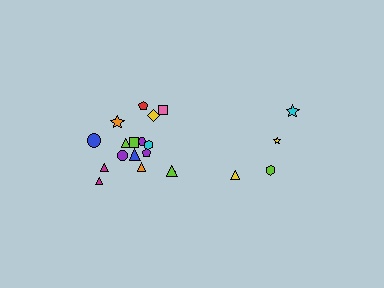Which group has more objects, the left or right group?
The left group.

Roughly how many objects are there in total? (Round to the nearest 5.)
Roughly 20 objects in total.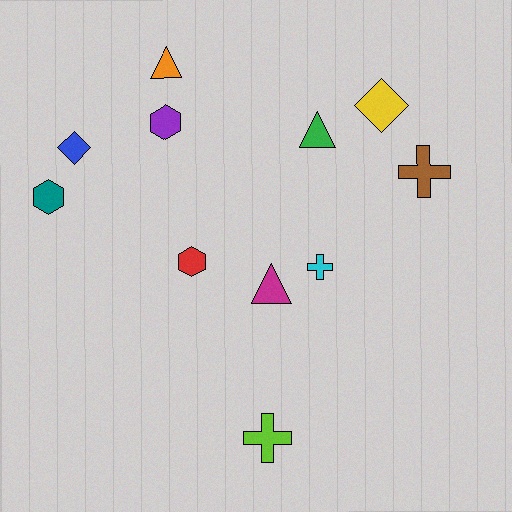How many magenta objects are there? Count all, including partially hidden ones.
There is 1 magenta object.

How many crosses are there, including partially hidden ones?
There are 3 crosses.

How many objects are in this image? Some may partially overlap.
There are 11 objects.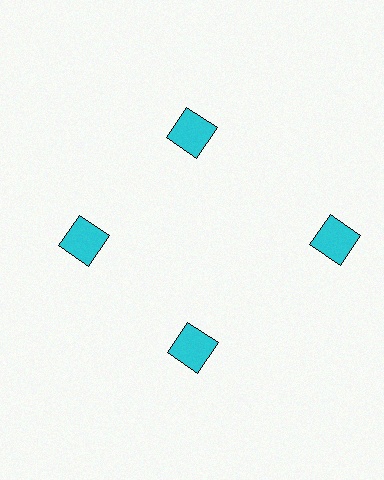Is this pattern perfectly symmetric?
No. The 4 cyan squares are arranged in a ring, but one element near the 3 o'clock position is pushed outward from the center, breaking the 4-fold rotational symmetry.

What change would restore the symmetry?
The symmetry would be restored by moving it inward, back onto the ring so that all 4 squares sit at equal angles and equal distance from the center.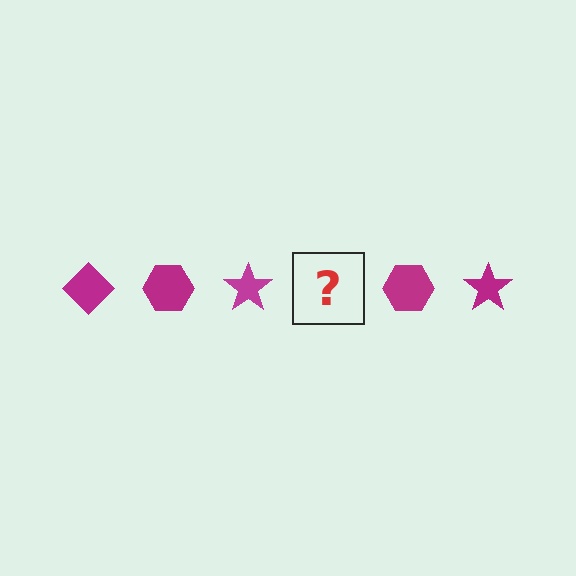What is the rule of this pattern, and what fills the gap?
The rule is that the pattern cycles through diamond, hexagon, star shapes in magenta. The gap should be filled with a magenta diamond.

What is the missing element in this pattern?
The missing element is a magenta diamond.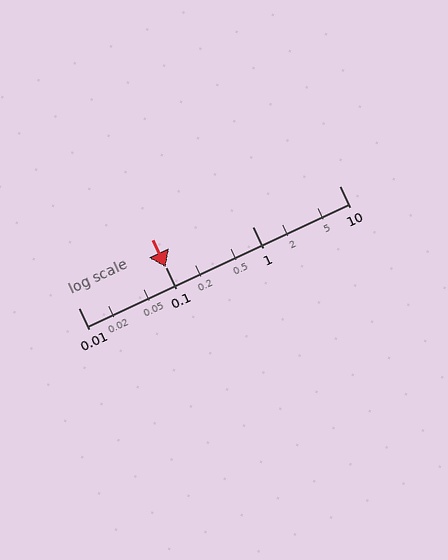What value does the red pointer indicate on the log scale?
The pointer indicates approximately 0.1.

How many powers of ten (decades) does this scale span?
The scale spans 3 decades, from 0.01 to 10.